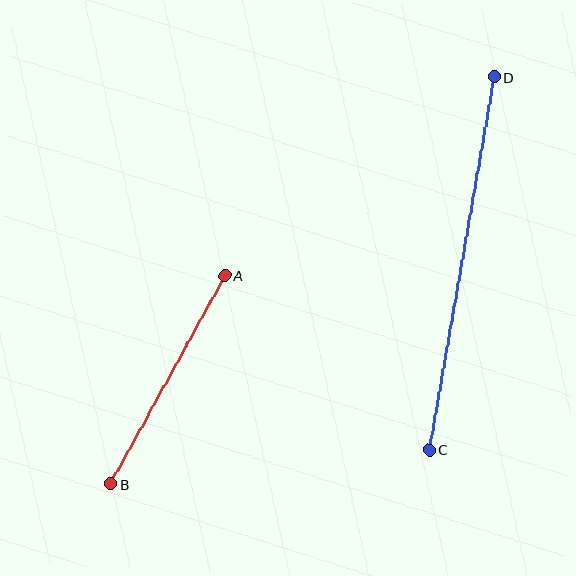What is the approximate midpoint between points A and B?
The midpoint is at approximately (168, 380) pixels.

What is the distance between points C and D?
The distance is approximately 378 pixels.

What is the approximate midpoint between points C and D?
The midpoint is at approximately (461, 263) pixels.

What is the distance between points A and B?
The distance is approximately 237 pixels.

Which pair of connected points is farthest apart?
Points C and D are farthest apart.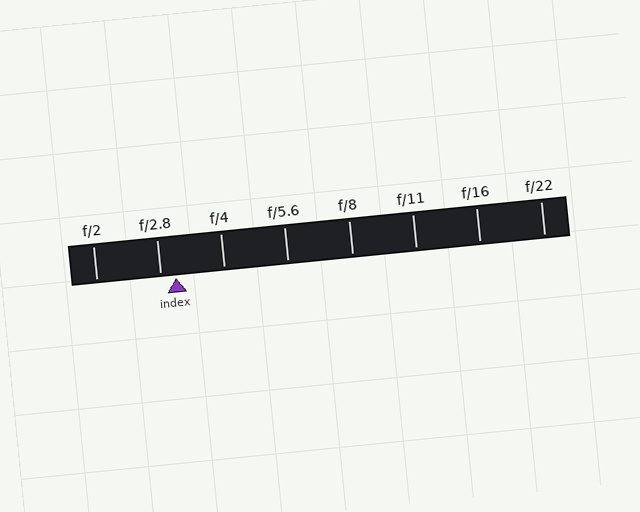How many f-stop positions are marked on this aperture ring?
There are 8 f-stop positions marked.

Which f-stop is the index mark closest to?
The index mark is closest to f/2.8.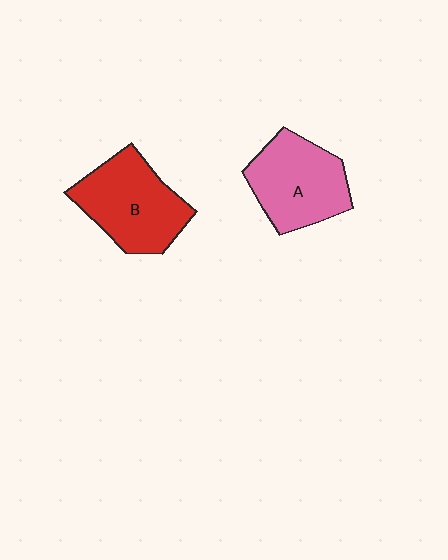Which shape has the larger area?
Shape B (red).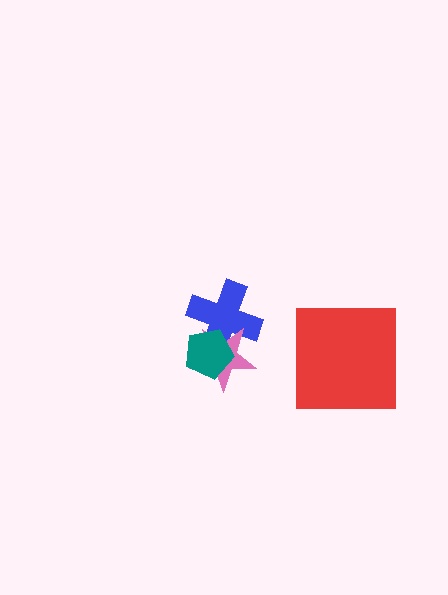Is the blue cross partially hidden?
Yes, it is partially covered by another shape.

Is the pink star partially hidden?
Yes, it is partially covered by another shape.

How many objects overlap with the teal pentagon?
2 objects overlap with the teal pentagon.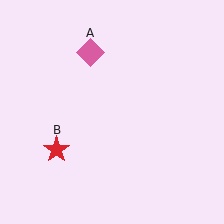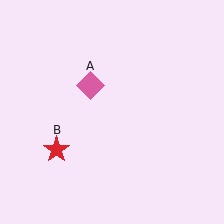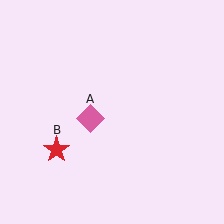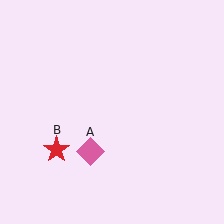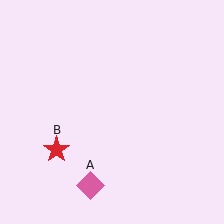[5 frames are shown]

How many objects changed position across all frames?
1 object changed position: pink diamond (object A).